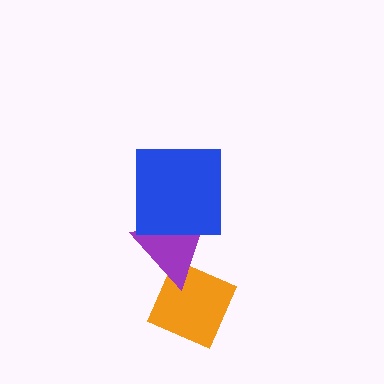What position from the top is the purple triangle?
The purple triangle is 2nd from the top.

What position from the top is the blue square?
The blue square is 1st from the top.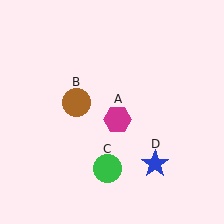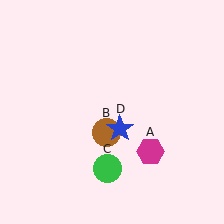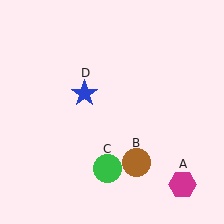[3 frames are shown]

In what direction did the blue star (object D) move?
The blue star (object D) moved up and to the left.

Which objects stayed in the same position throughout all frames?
Green circle (object C) remained stationary.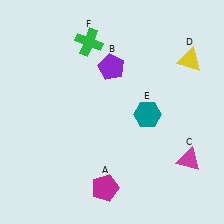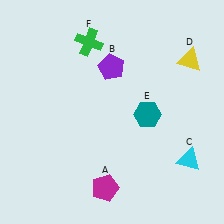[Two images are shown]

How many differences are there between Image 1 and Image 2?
There is 1 difference between the two images.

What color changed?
The triangle (C) changed from magenta in Image 1 to cyan in Image 2.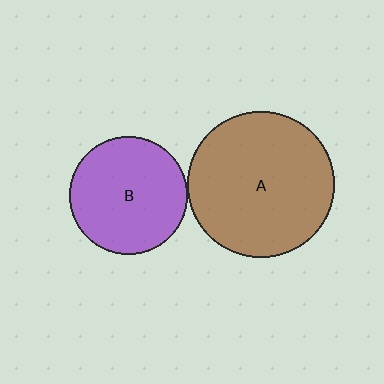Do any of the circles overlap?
No, none of the circles overlap.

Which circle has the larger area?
Circle A (brown).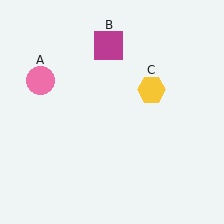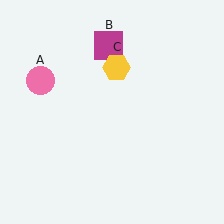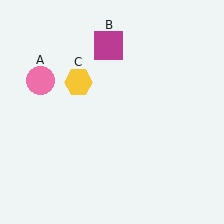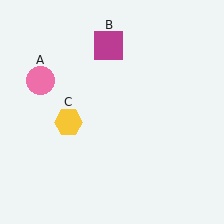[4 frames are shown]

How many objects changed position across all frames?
1 object changed position: yellow hexagon (object C).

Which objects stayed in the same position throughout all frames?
Pink circle (object A) and magenta square (object B) remained stationary.